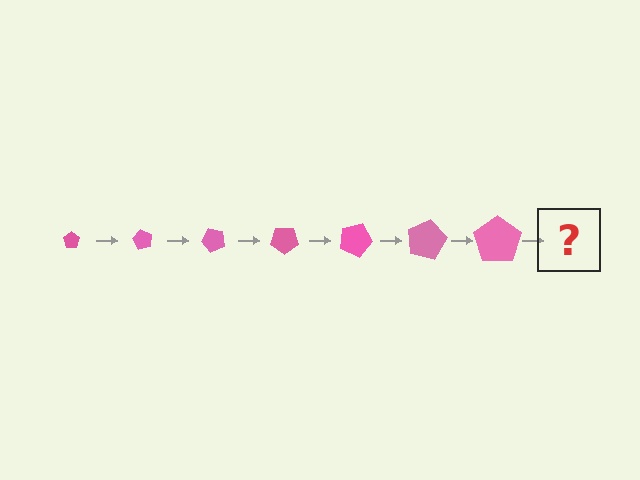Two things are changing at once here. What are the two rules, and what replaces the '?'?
The two rules are that the pentagon grows larger each step and it rotates 60 degrees each step. The '?' should be a pentagon, larger than the previous one and rotated 420 degrees from the start.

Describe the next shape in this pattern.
It should be a pentagon, larger than the previous one and rotated 420 degrees from the start.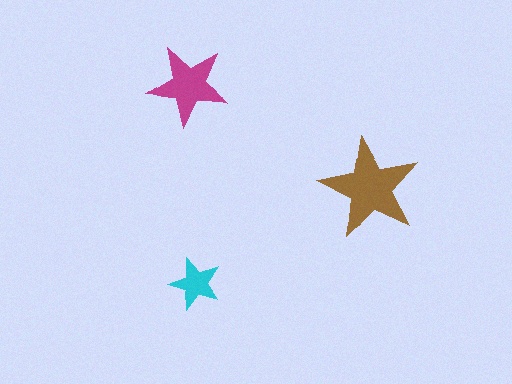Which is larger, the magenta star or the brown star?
The brown one.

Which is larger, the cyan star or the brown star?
The brown one.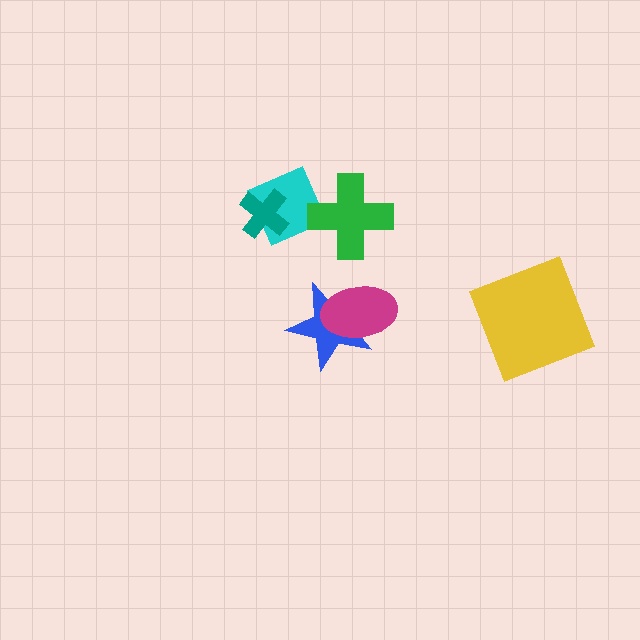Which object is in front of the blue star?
The magenta ellipse is in front of the blue star.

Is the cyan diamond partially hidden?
Yes, it is partially covered by another shape.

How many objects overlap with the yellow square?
0 objects overlap with the yellow square.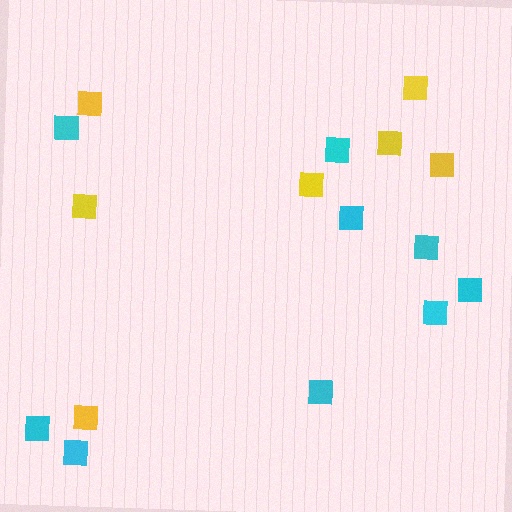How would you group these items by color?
There are 2 groups: one group of cyan squares (9) and one group of yellow squares (7).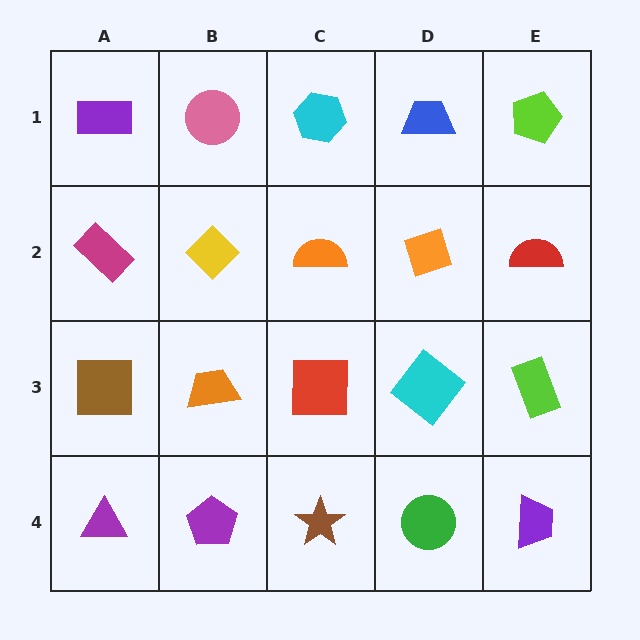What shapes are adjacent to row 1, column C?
An orange semicircle (row 2, column C), a pink circle (row 1, column B), a blue trapezoid (row 1, column D).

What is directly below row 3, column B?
A purple pentagon.